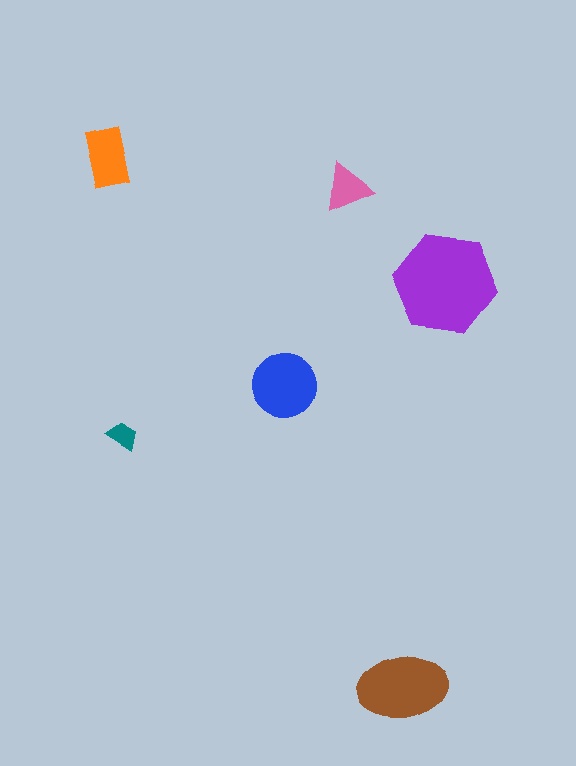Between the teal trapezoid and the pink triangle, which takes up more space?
The pink triangle.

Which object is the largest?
The purple hexagon.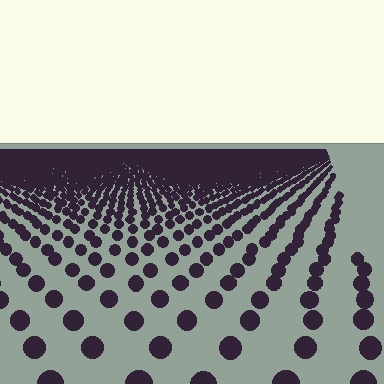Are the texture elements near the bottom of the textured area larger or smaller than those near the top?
Larger. Near the bottom, elements are closer to the viewer and appear at a bigger on-screen size.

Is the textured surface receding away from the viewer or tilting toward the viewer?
The surface is receding away from the viewer. Texture elements get smaller and denser toward the top.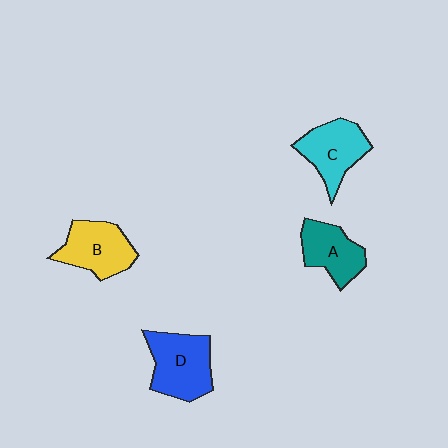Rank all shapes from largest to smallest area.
From largest to smallest: D (blue), B (yellow), C (cyan), A (teal).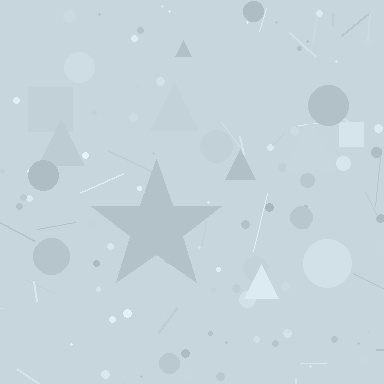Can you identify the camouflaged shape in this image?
The camouflaged shape is a star.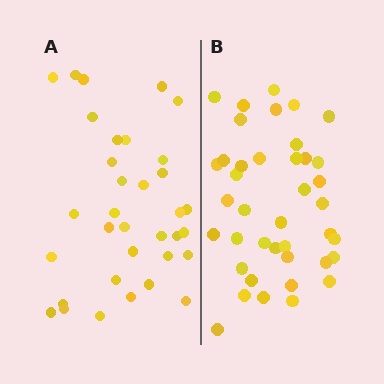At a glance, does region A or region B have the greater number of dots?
Region B (the right region) has more dots.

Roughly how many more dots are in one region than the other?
Region B has about 6 more dots than region A.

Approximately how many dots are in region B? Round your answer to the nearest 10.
About 40 dots.